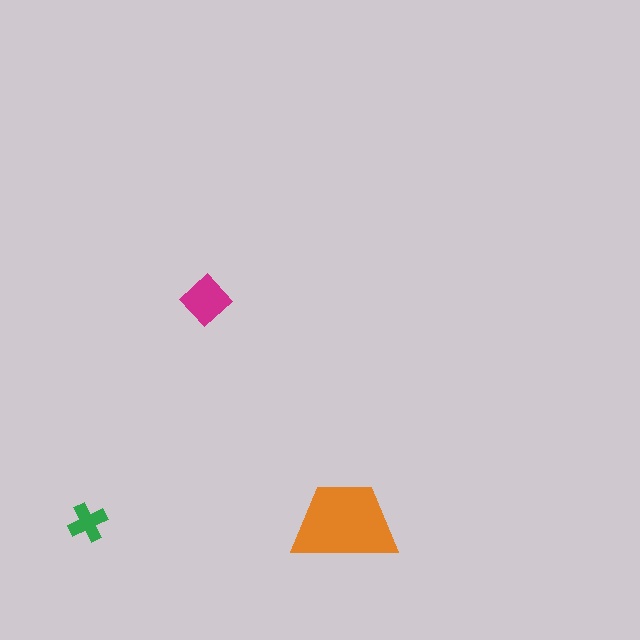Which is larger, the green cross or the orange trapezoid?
The orange trapezoid.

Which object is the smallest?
The green cross.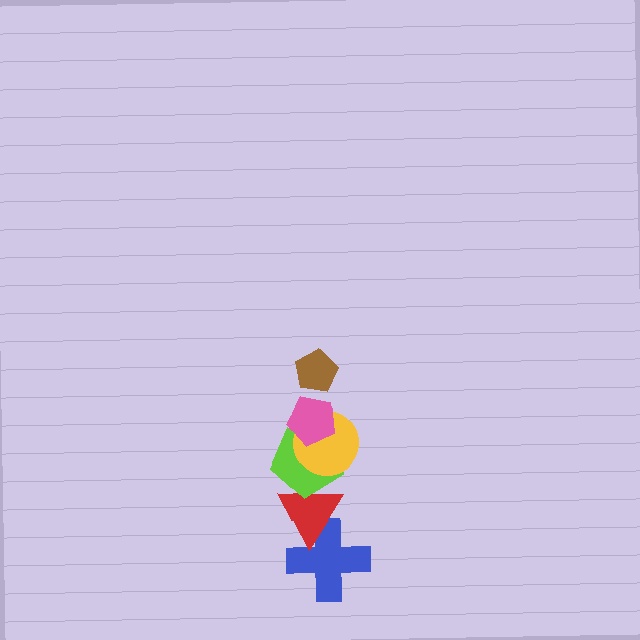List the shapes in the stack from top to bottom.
From top to bottom: the brown pentagon, the pink pentagon, the yellow circle, the lime pentagon, the red triangle, the blue cross.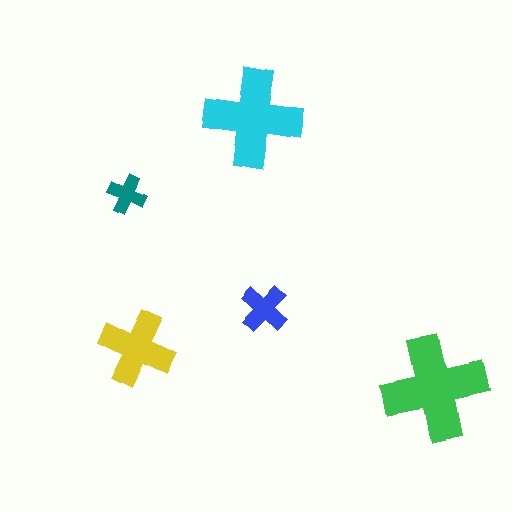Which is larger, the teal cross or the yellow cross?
The yellow one.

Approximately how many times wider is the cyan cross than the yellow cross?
About 1.5 times wider.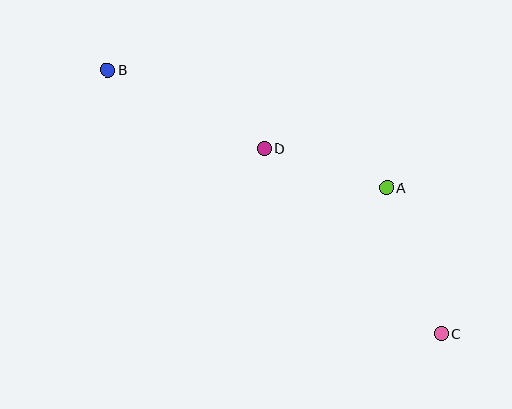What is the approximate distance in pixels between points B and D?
The distance between B and D is approximately 175 pixels.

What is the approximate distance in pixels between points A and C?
The distance between A and C is approximately 156 pixels.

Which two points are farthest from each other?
Points B and C are farthest from each other.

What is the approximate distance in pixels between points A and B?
The distance between A and B is approximately 303 pixels.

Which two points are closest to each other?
Points A and D are closest to each other.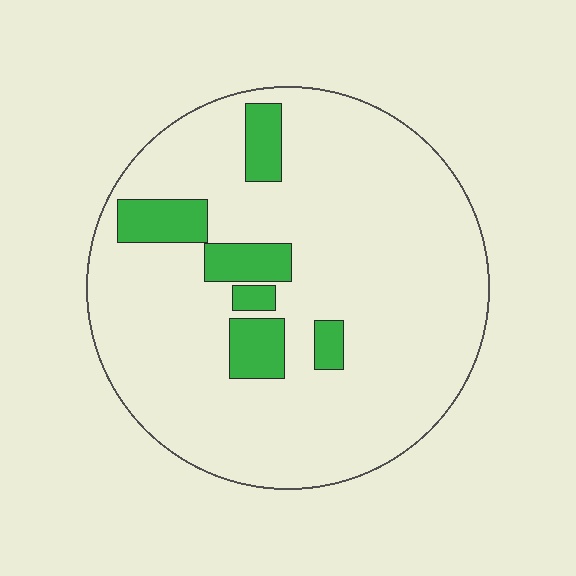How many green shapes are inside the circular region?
6.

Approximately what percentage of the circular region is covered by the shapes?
Approximately 15%.